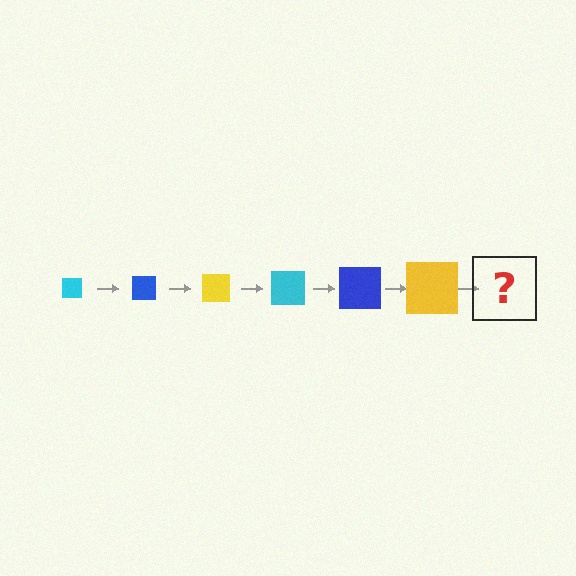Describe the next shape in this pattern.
It should be a cyan square, larger than the previous one.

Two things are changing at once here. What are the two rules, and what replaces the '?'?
The two rules are that the square grows larger each step and the color cycles through cyan, blue, and yellow. The '?' should be a cyan square, larger than the previous one.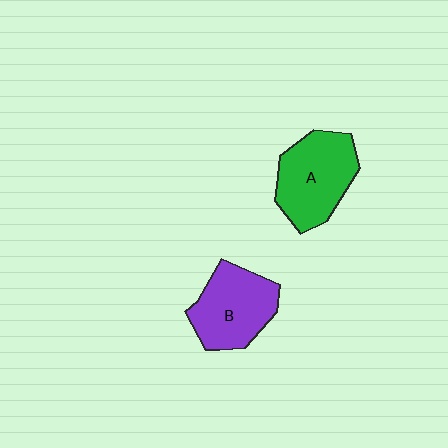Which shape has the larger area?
Shape A (green).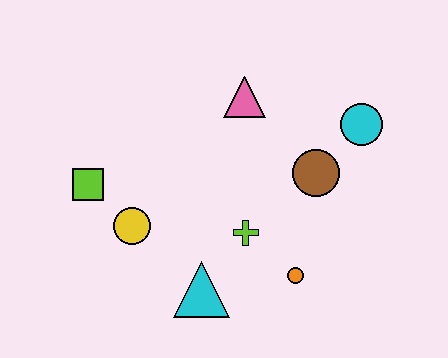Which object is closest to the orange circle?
The lime cross is closest to the orange circle.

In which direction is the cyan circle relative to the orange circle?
The cyan circle is above the orange circle.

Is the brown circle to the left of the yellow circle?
No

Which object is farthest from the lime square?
The cyan circle is farthest from the lime square.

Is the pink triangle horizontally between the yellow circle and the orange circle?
Yes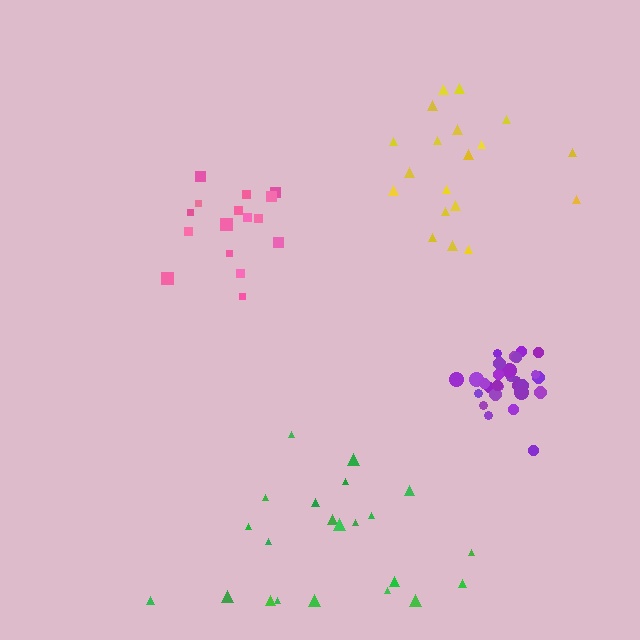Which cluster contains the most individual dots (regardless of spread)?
Purple (28).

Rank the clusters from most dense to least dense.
purple, pink, yellow, green.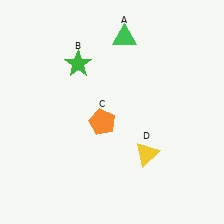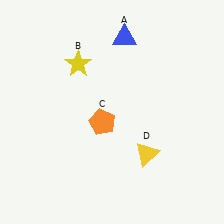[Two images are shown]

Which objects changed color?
A changed from green to blue. B changed from green to yellow.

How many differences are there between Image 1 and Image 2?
There are 2 differences between the two images.